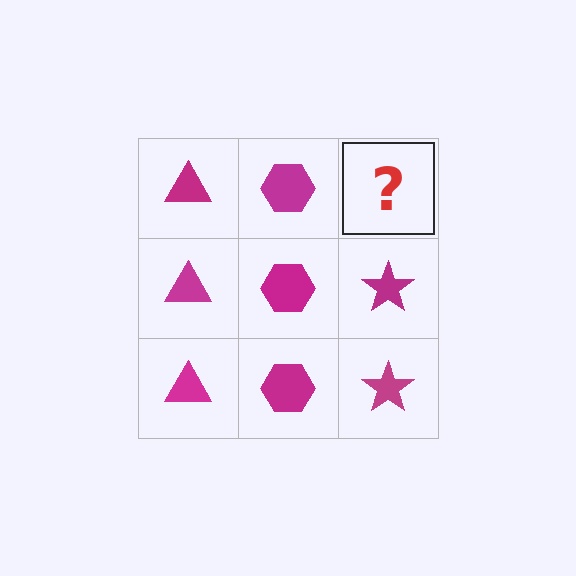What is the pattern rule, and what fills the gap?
The rule is that each column has a consistent shape. The gap should be filled with a magenta star.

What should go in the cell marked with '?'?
The missing cell should contain a magenta star.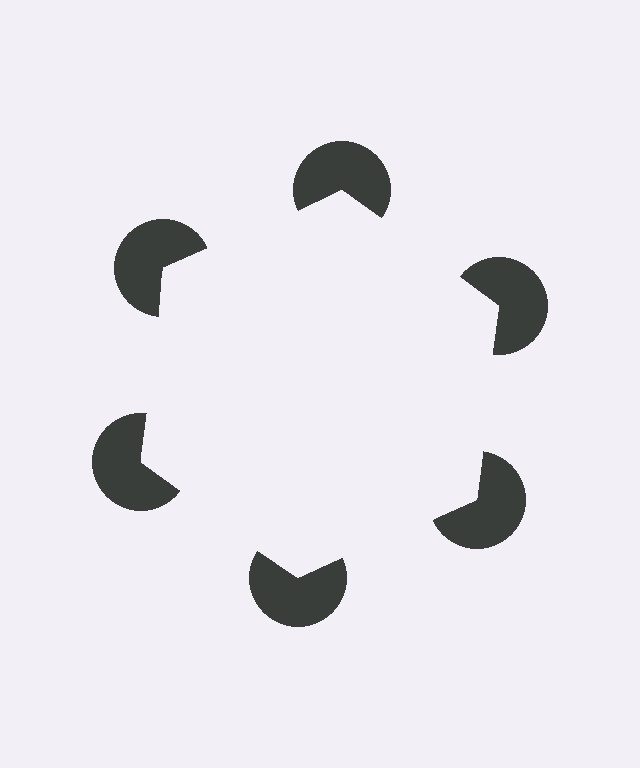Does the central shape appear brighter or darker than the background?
It typically appears slightly brighter than the background, even though no actual brightness change is drawn.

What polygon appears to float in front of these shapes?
An illusory hexagon — its edges are inferred from the aligned wedge cuts in the pac-man discs, not physically drawn.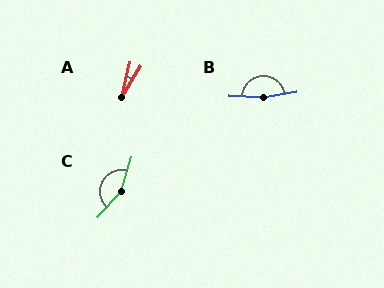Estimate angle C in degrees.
Approximately 154 degrees.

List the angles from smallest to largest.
A (17°), C (154°), B (168°).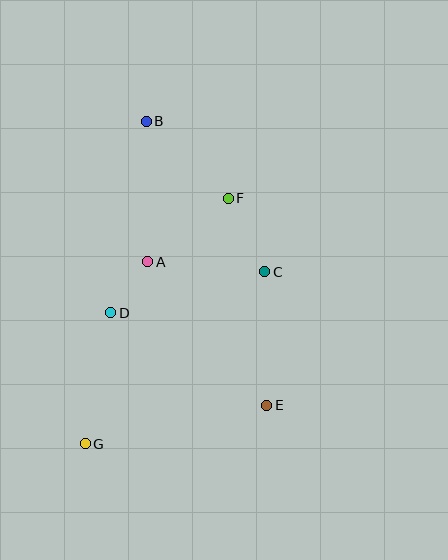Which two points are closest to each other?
Points A and D are closest to each other.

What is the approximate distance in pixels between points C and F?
The distance between C and F is approximately 82 pixels.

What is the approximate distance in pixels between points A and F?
The distance between A and F is approximately 102 pixels.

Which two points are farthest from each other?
Points B and G are farthest from each other.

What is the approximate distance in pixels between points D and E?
The distance between D and E is approximately 181 pixels.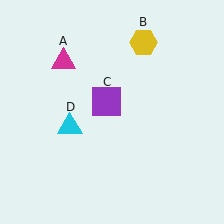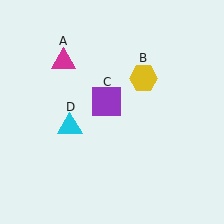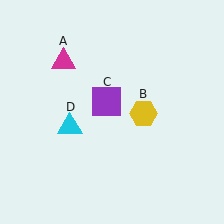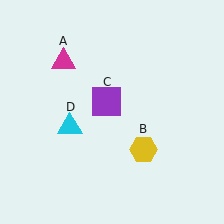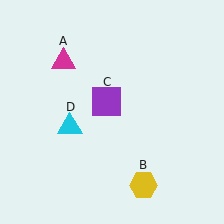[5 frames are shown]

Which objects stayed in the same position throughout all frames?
Magenta triangle (object A) and purple square (object C) and cyan triangle (object D) remained stationary.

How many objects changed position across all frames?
1 object changed position: yellow hexagon (object B).